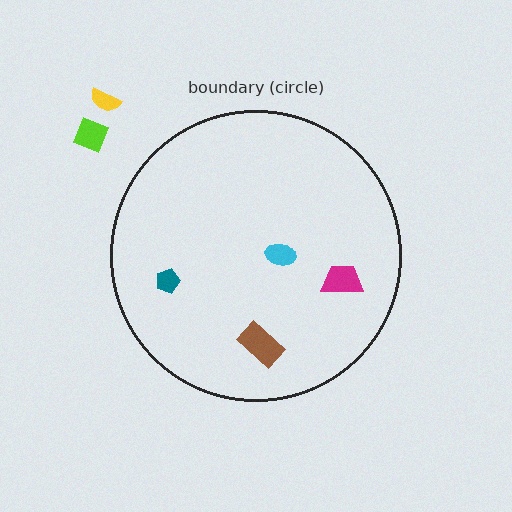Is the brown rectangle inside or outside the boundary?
Inside.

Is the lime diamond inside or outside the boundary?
Outside.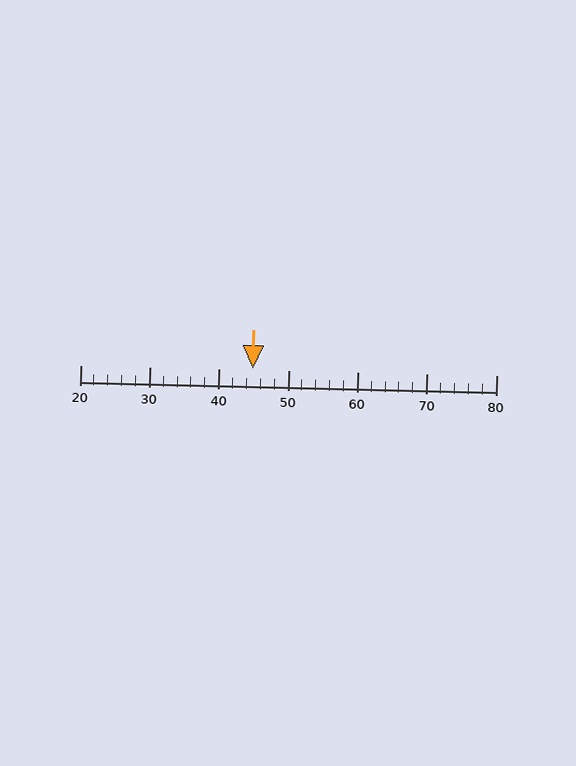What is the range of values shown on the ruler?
The ruler shows values from 20 to 80.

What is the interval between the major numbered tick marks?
The major tick marks are spaced 10 units apart.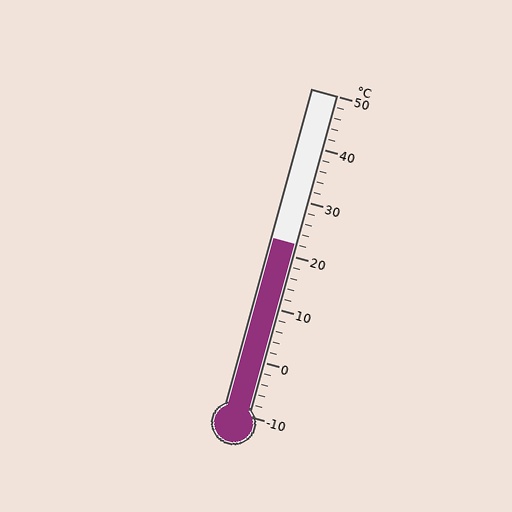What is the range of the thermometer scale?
The thermometer scale ranges from -10°C to 50°C.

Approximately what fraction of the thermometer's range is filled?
The thermometer is filled to approximately 55% of its range.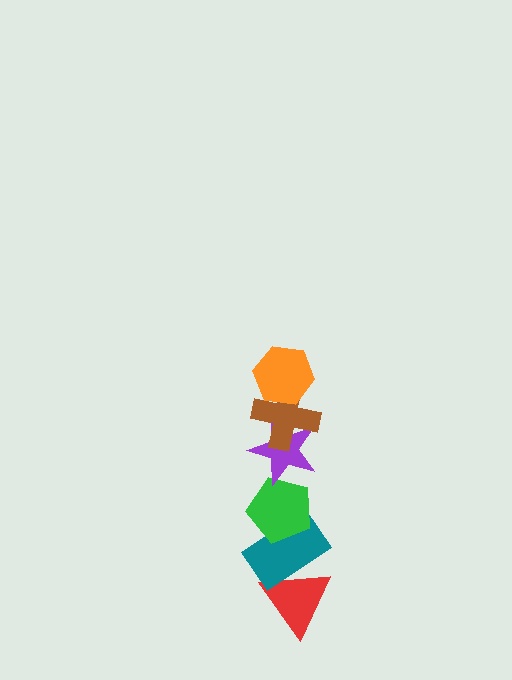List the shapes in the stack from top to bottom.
From top to bottom: the orange hexagon, the brown cross, the purple star, the green pentagon, the teal rectangle, the red triangle.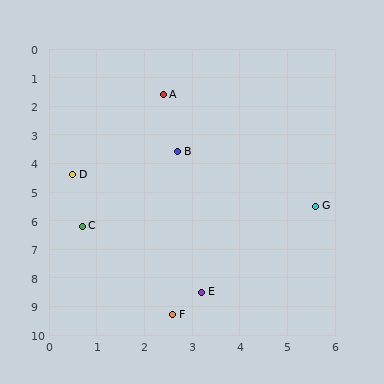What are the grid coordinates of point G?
Point G is at approximately (5.6, 5.5).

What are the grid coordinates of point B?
Point B is at approximately (2.7, 3.6).